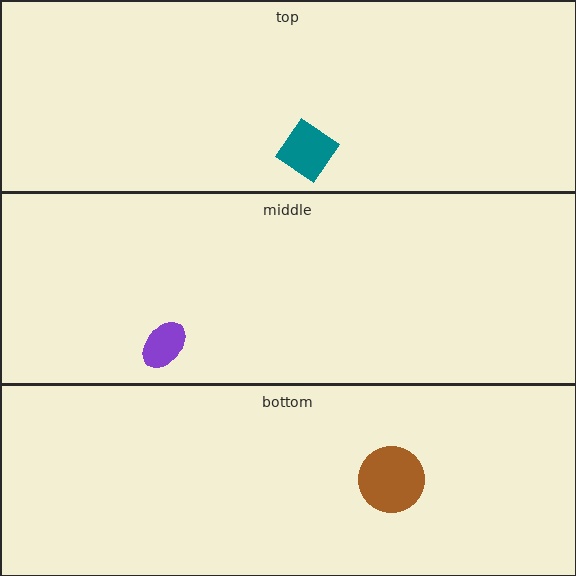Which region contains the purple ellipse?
The middle region.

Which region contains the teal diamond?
The top region.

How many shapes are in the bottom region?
1.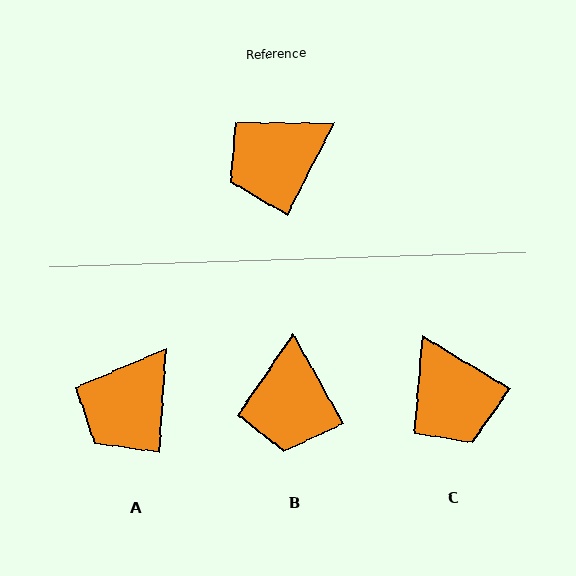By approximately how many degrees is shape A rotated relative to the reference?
Approximately 23 degrees counter-clockwise.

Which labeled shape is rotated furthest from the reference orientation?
C, about 85 degrees away.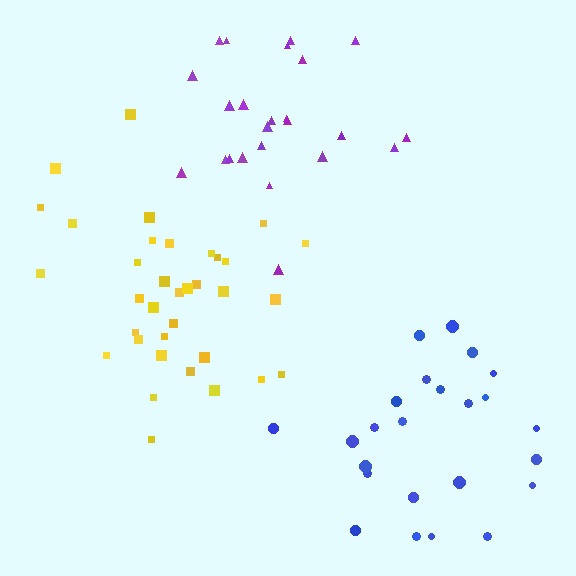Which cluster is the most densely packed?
Yellow.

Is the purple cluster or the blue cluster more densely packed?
Purple.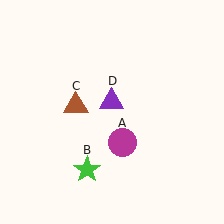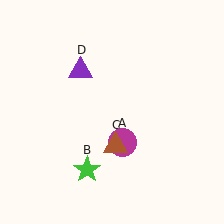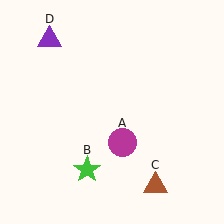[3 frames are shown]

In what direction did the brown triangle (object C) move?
The brown triangle (object C) moved down and to the right.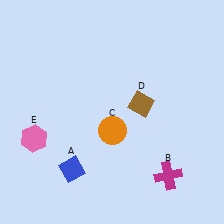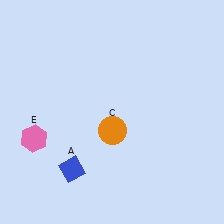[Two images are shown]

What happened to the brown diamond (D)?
The brown diamond (D) was removed in Image 2. It was in the top-right area of Image 1.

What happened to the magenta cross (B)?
The magenta cross (B) was removed in Image 2. It was in the bottom-right area of Image 1.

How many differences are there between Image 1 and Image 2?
There are 2 differences between the two images.